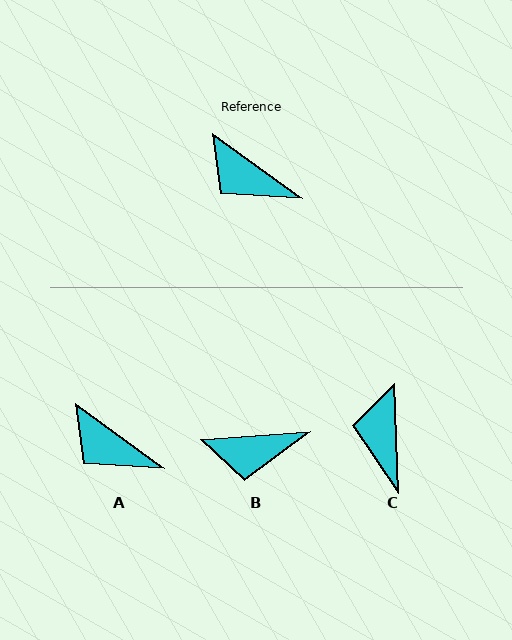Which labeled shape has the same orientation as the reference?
A.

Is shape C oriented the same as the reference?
No, it is off by about 52 degrees.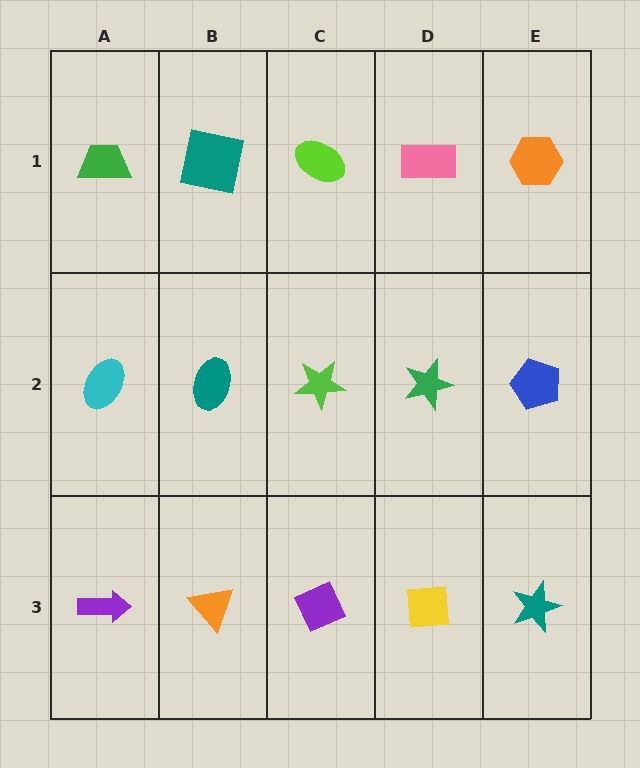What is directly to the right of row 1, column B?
A lime ellipse.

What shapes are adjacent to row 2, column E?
An orange hexagon (row 1, column E), a teal star (row 3, column E), a green star (row 2, column D).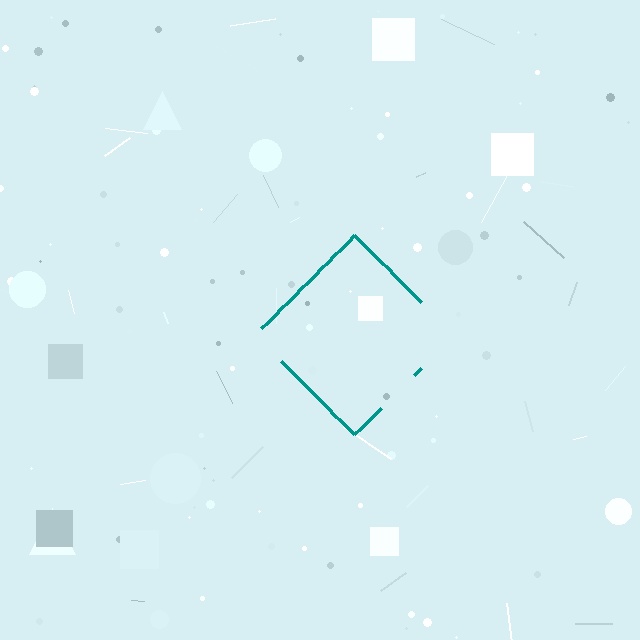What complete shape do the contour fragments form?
The contour fragments form a diamond.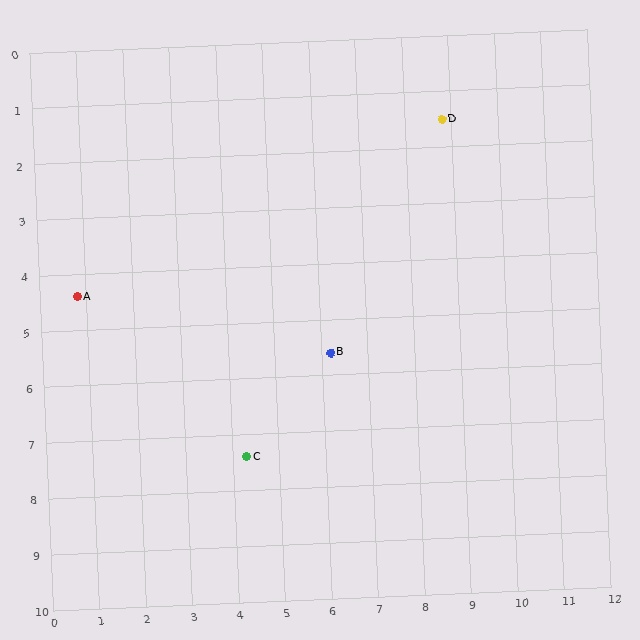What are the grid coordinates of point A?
Point A is at approximately (0.8, 4.4).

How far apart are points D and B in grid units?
Points D and B are about 4.9 grid units apart.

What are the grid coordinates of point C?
Point C is at approximately (4.3, 7.4).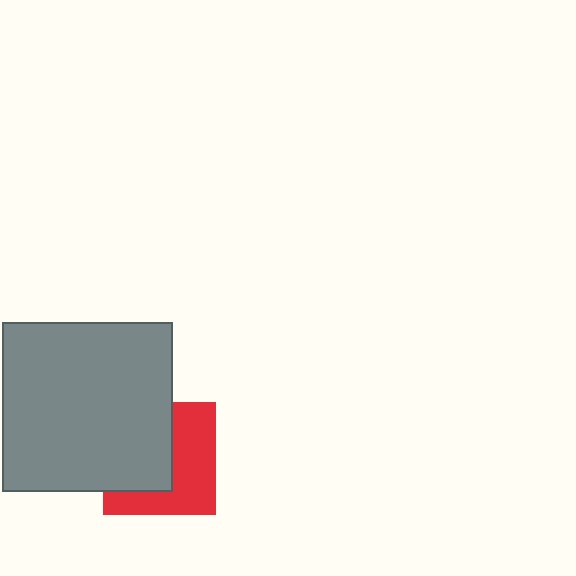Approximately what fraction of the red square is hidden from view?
Roughly 49% of the red square is hidden behind the gray square.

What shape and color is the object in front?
The object in front is a gray square.